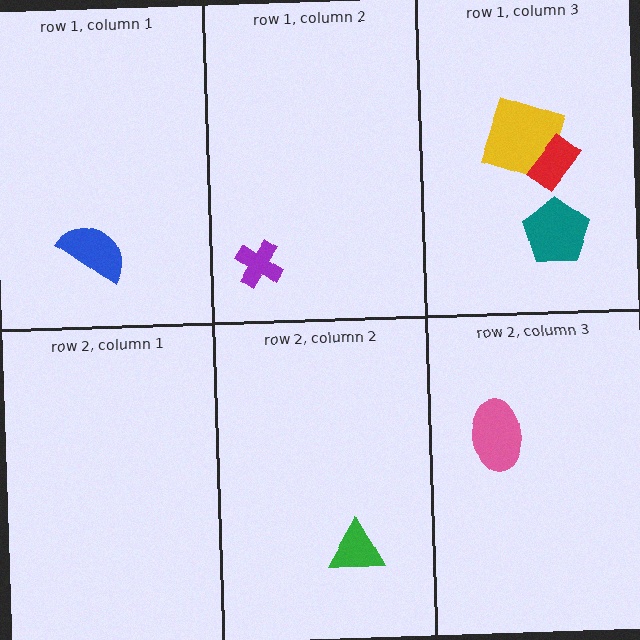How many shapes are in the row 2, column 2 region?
1.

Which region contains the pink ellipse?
The row 2, column 3 region.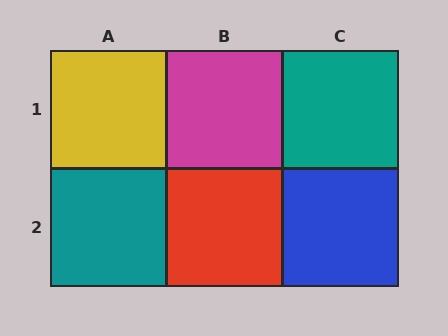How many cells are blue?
1 cell is blue.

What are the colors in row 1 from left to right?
Yellow, magenta, teal.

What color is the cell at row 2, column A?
Teal.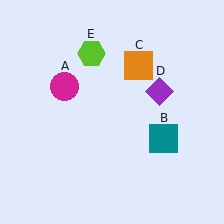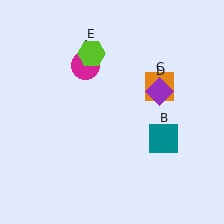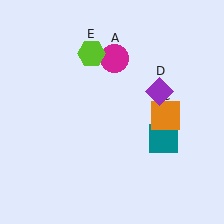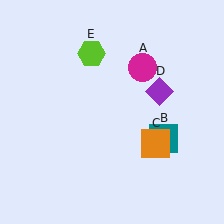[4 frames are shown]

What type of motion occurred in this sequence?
The magenta circle (object A), orange square (object C) rotated clockwise around the center of the scene.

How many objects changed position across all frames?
2 objects changed position: magenta circle (object A), orange square (object C).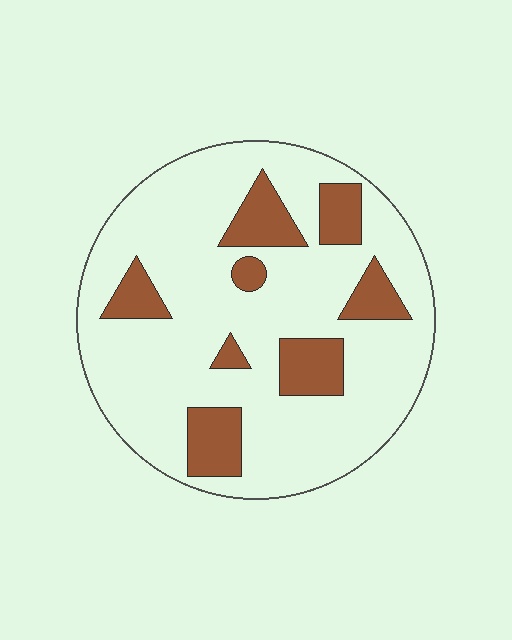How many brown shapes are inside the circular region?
8.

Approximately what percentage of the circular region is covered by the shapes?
Approximately 20%.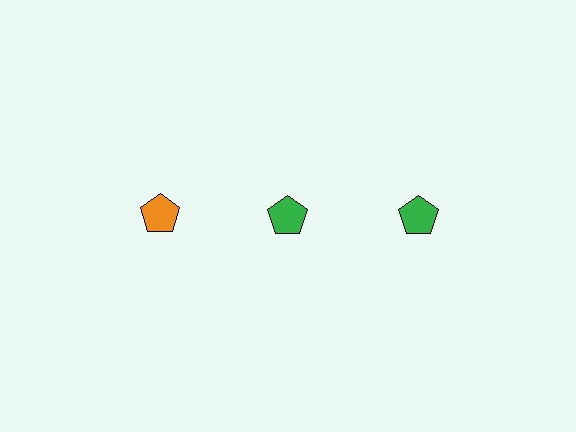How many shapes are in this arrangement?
There are 3 shapes arranged in a grid pattern.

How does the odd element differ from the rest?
It has a different color: orange instead of green.